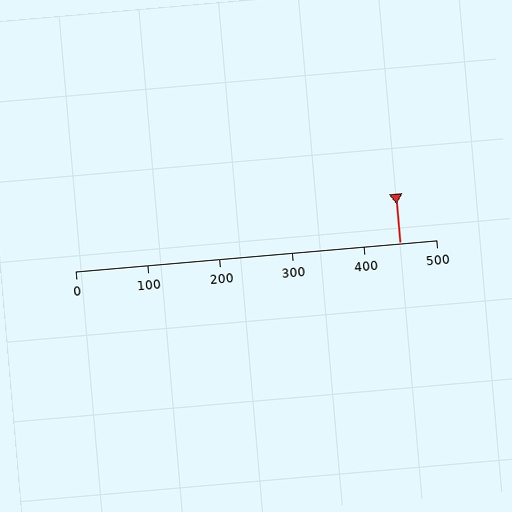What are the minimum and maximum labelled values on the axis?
The axis runs from 0 to 500.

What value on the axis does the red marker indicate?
The marker indicates approximately 450.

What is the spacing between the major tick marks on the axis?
The major ticks are spaced 100 apart.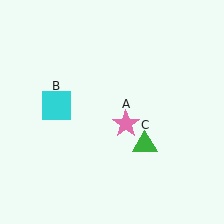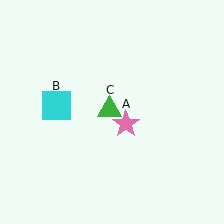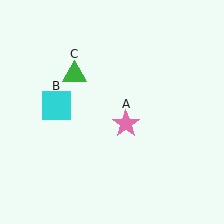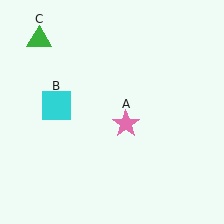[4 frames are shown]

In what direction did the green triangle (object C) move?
The green triangle (object C) moved up and to the left.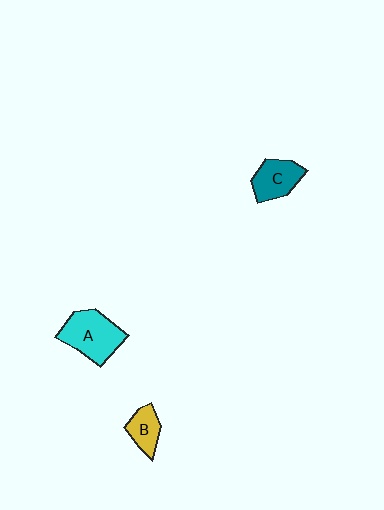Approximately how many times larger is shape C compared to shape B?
Approximately 1.4 times.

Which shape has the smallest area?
Shape B (yellow).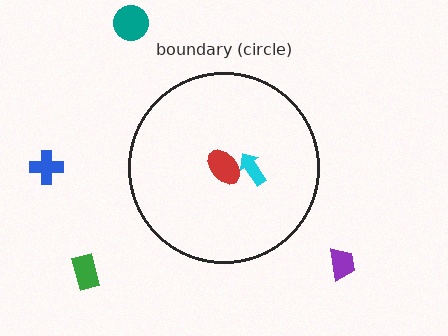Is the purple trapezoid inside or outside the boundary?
Outside.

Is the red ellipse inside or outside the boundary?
Inside.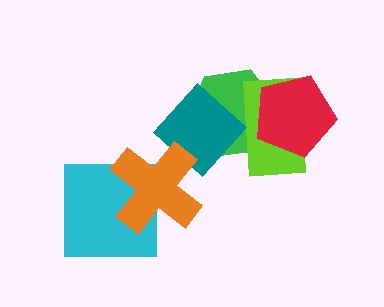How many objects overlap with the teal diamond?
2 objects overlap with the teal diamond.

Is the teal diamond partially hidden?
Yes, it is partially covered by another shape.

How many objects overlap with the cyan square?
1 object overlaps with the cyan square.